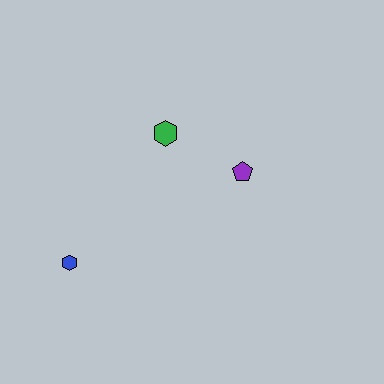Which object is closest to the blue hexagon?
The green hexagon is closest to the blue hexagon.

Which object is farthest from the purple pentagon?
The blue hexagon is farthest from the purple pentagon.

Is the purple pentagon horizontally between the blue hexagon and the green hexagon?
No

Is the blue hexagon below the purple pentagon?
Yes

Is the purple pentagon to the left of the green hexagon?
No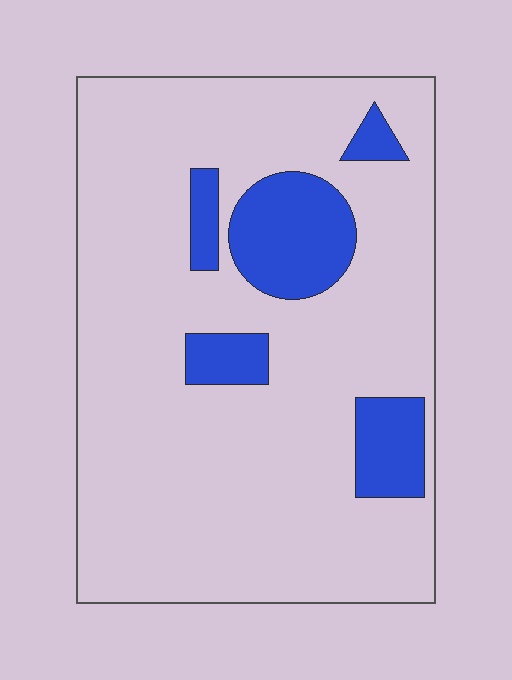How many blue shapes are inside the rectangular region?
5.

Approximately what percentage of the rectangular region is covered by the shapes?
Approximately 15%.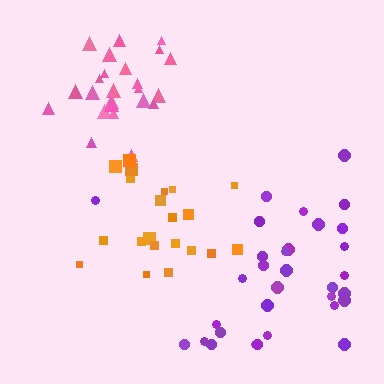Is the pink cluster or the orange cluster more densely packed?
Pink.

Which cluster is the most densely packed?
Pink.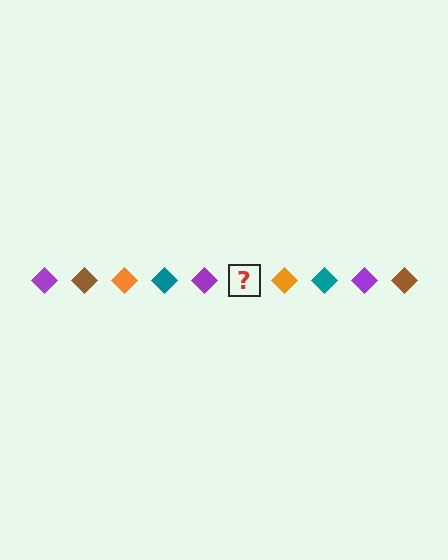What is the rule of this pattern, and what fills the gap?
The rule is that the pattern cycles through purple, brown, orange, teal diamonds. The gap should be filled with a brown diamond.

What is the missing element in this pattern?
The missing element is a brown diamond.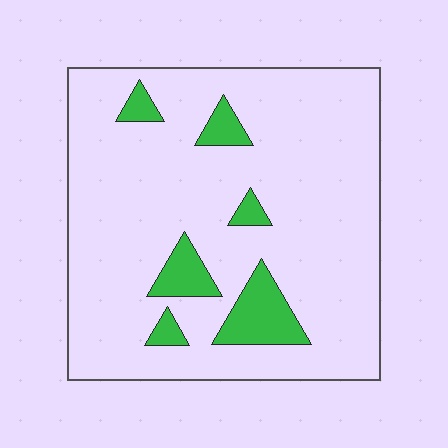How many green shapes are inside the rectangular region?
6.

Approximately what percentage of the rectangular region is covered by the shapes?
Approximately 10%.